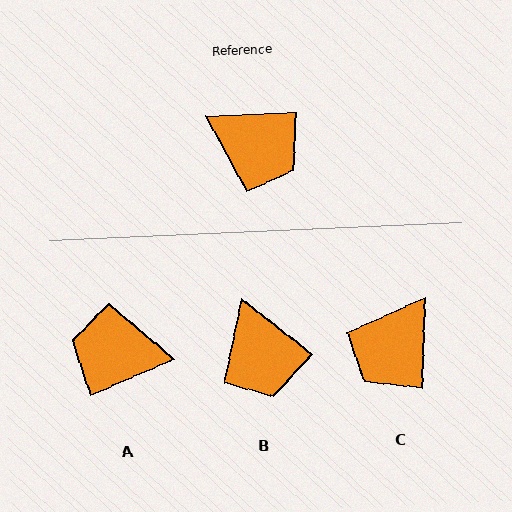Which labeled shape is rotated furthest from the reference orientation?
A, about 158 degrees away.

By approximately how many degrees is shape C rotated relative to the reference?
Approximately 94 degrees clockwise.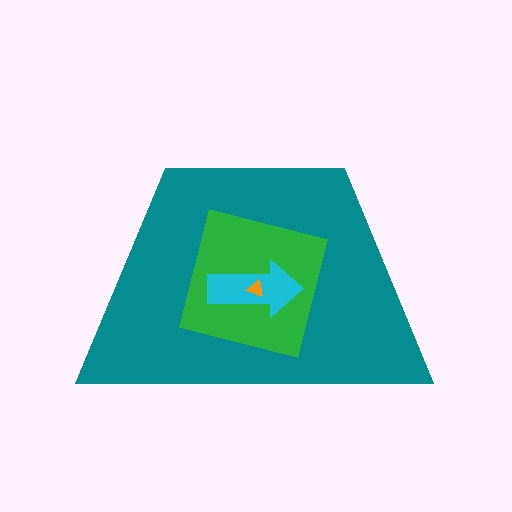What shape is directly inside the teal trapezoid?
The green square.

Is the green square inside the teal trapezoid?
Yes.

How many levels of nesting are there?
4.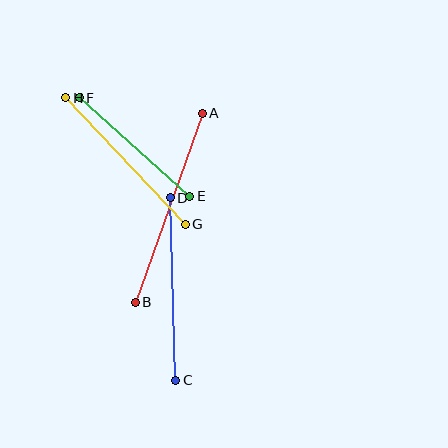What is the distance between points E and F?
The distance is approximately 148 pixels.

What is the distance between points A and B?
The distance is approximately 200 pixels.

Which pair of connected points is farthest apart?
Points A and B are farthest apart.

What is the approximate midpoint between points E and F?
The midpoint is at approximately (134, 147) pixels.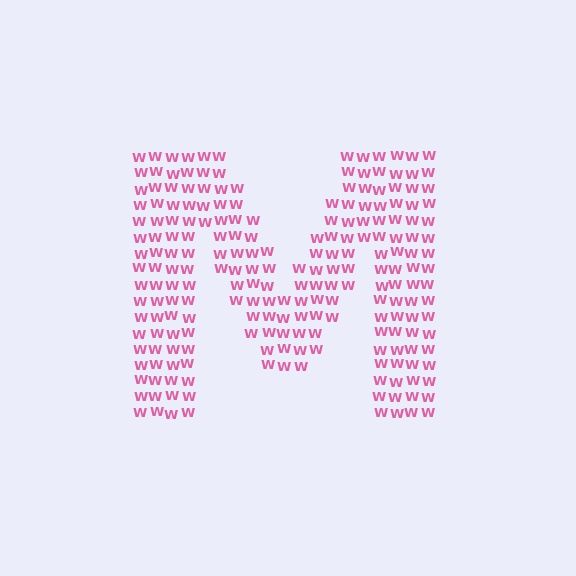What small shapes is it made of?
It is made of small letter W's.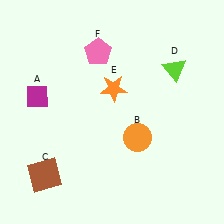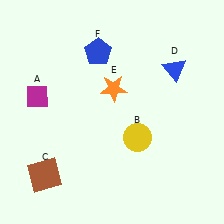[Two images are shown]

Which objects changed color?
B changed from orange to yellow. D changed from lime to blue. F changed from pink to blue.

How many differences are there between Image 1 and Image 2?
There are 3 differences between the two images.